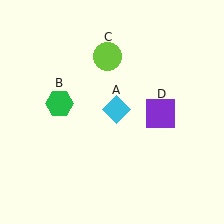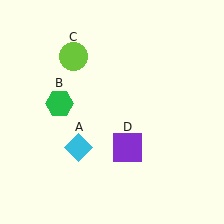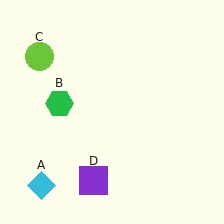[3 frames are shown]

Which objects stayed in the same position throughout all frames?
Green hexagon (object B) remained stationary.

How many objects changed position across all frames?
3 objects changed position: cyan diamond (object A), lime circle (object C), purple square (object D).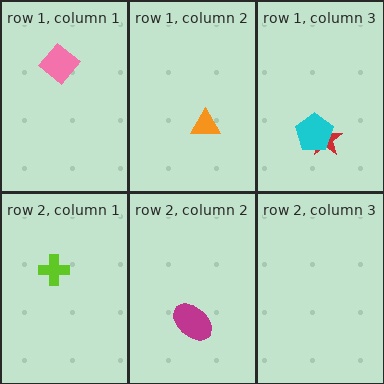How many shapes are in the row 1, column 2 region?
1.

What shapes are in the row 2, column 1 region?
The lime cross.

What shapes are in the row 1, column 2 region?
The orange triangle.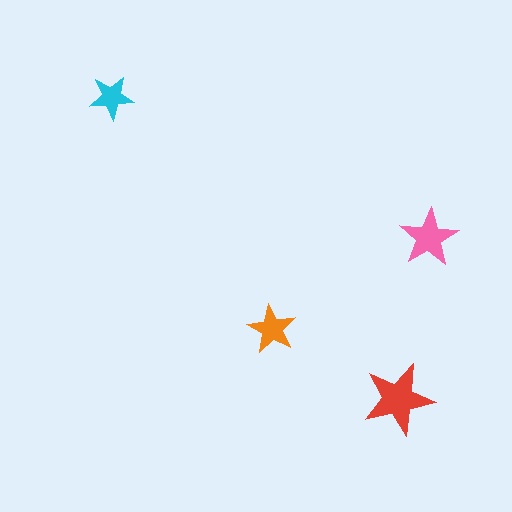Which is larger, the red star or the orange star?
The red one.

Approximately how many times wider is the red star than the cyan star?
About 1.5 times wider.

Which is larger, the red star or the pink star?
The red one.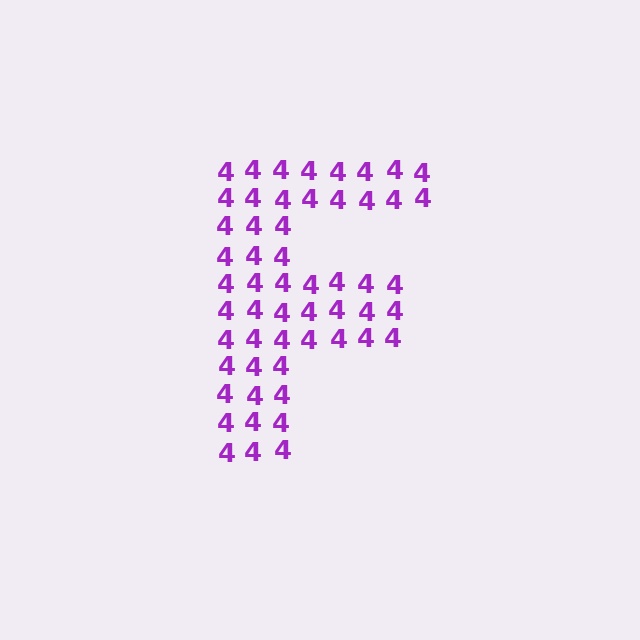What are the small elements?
The small elements are digit 4's.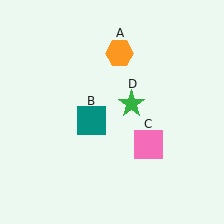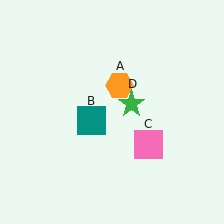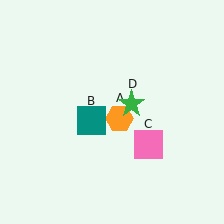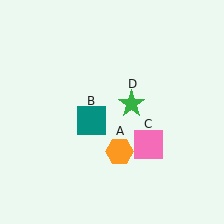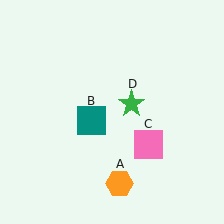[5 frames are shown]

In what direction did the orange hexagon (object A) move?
The orange hexagon (object A) moved down.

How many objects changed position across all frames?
1 object changed position: orange hexagon (object A).